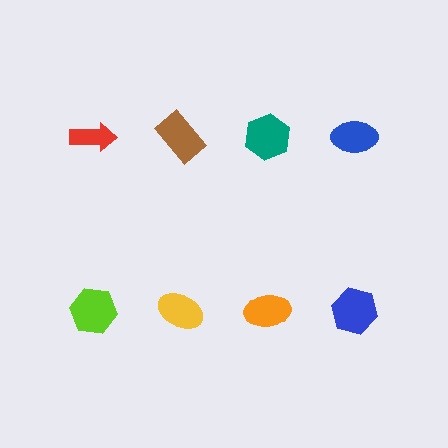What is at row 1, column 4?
A blue ellipse.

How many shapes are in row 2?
4 shapes.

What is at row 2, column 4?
A blue hexagon.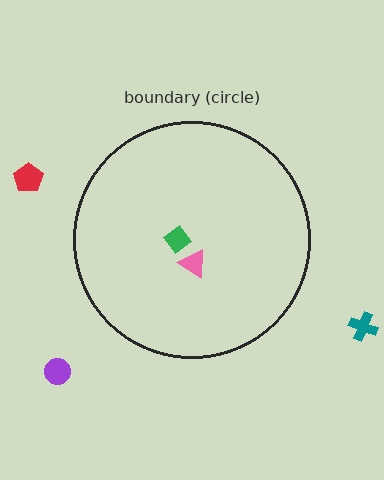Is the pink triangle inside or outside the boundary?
Inside.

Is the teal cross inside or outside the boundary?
Outside.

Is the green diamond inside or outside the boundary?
Inside.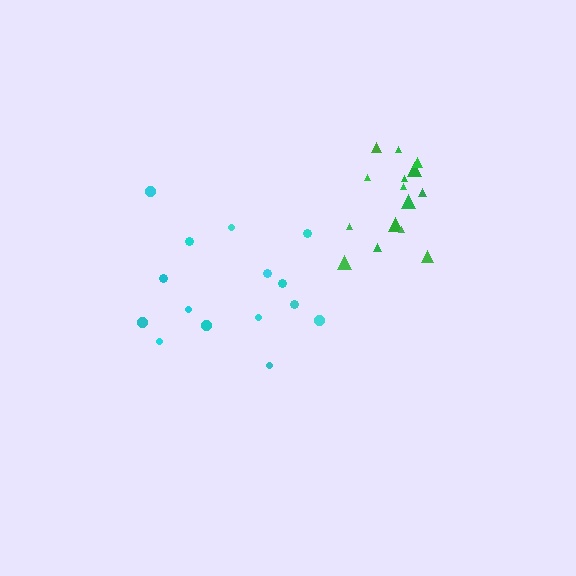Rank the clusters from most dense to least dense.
green, cyan.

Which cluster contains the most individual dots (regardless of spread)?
Green (15).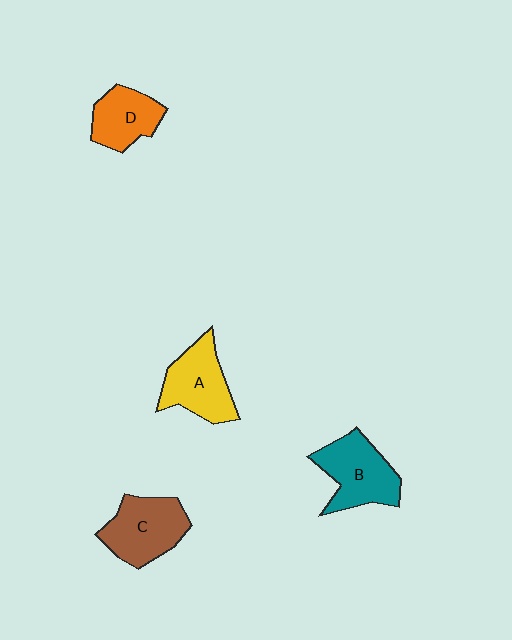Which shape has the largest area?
Shape B (teal).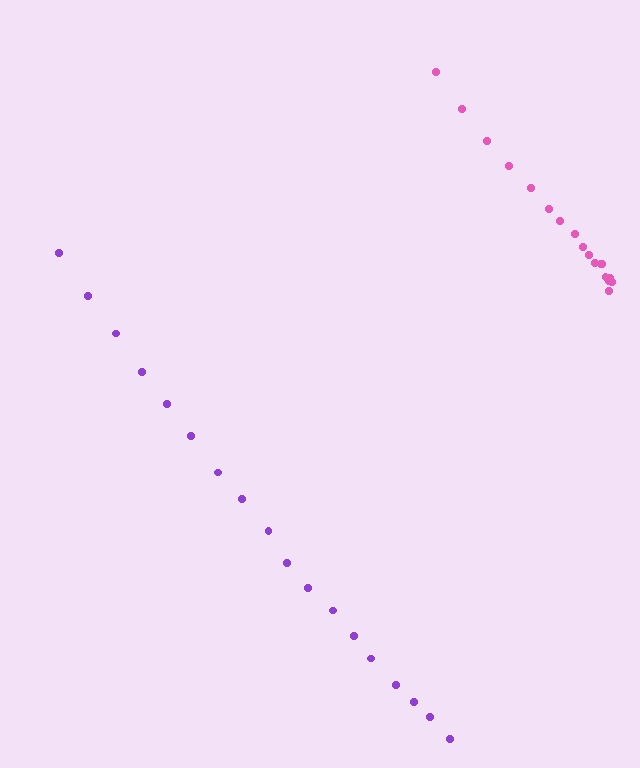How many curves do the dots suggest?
There are 2 distinct paths.